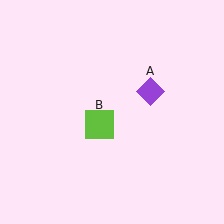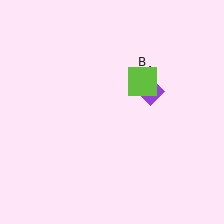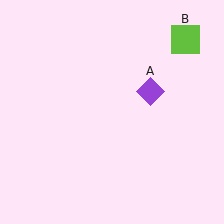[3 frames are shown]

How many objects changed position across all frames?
1 object changed position: lime square (object B).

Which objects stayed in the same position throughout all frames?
Purple diamond (object A) remained stationary.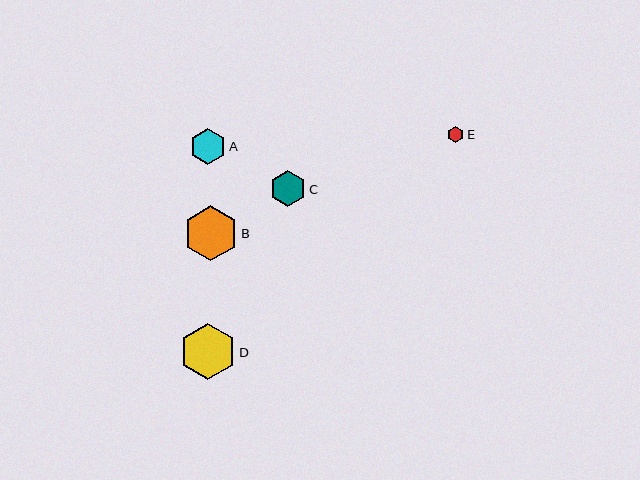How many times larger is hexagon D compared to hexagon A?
Hexagon D is approximately 1.6 times the size of hexagon A.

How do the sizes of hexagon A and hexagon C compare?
Hexagon A and hexagon C are approximately the same size.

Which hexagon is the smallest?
Hexagon E is the smallest with a size of approximately 16 pixels.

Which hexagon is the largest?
Hexagon D is the largest with a size of approximately 56 pixels.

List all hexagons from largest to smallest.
From largest to smallest: D, B, A, C, E.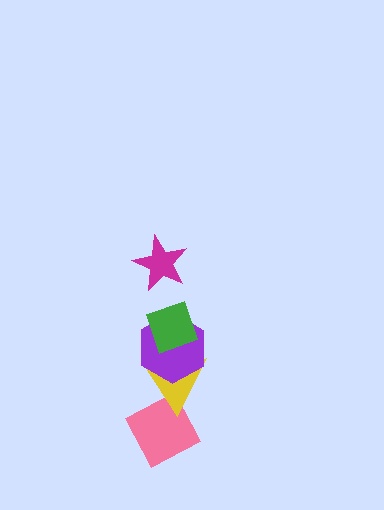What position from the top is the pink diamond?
The pink diamond is 5th from the top.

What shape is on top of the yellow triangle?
The purple hexagon is on top of the yellow triangle.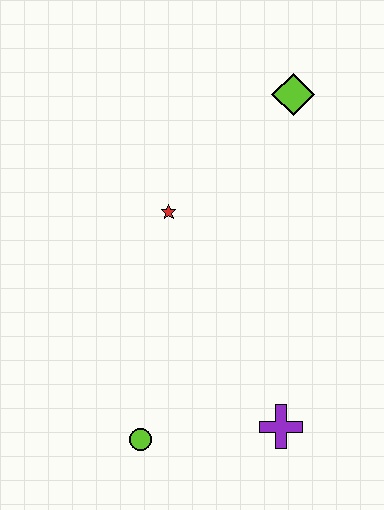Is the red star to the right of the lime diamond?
No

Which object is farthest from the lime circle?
The lime diamond is farthest from the lime circle.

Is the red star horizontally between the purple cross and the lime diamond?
No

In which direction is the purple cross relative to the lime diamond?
The purple cross is below the lime diamond.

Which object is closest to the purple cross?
The lime circle is closest to the purple cross.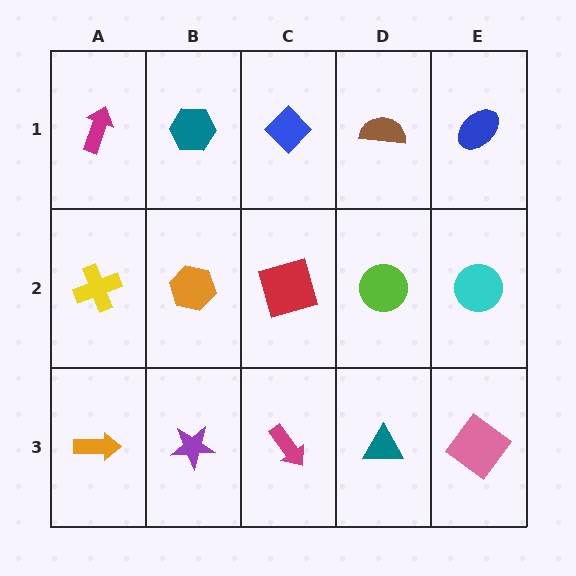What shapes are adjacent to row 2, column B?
A teal hexagon (row 1, column B), a purple star (row 3, column B), a yellow cross (row 2, column A), a red square (row 2, column C).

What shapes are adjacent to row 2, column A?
A magenta arrow (row 1, column A), an orange arrow (row 3, column A), an orange hexagon (row 2, column B).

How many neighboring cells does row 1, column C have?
3.